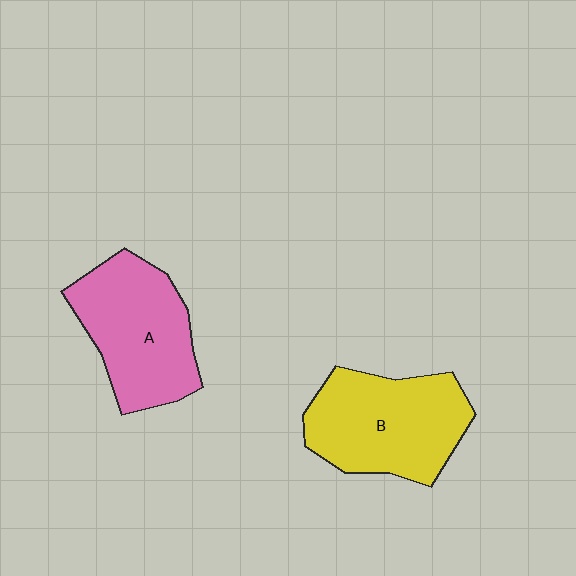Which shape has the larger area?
Shape B (yellow).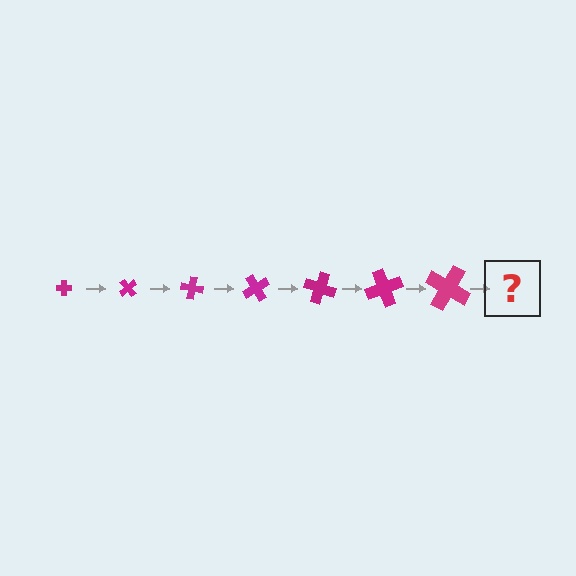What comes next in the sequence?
The next element should be a cross, larger than the previous one and rotated 350 degrees from the start.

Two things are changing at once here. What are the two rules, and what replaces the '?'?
The two rules are that the cross grows larger each step and it rotates 50 degrees each step. The '?' should be a cross, larger than the previous one and rotated 350 degrees from the start.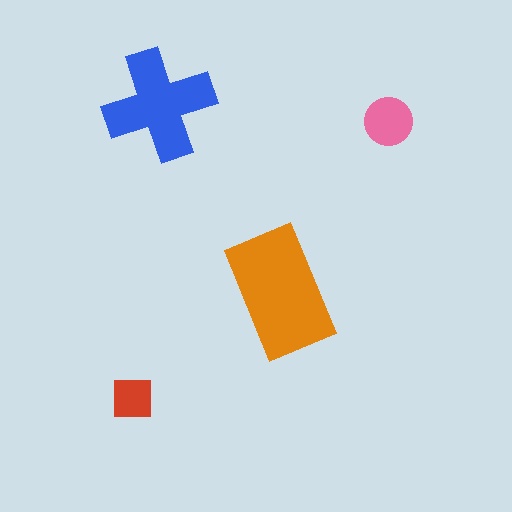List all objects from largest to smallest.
The orange rectangle, the blue cross, the pink circle, the red square.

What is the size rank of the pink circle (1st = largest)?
3rd.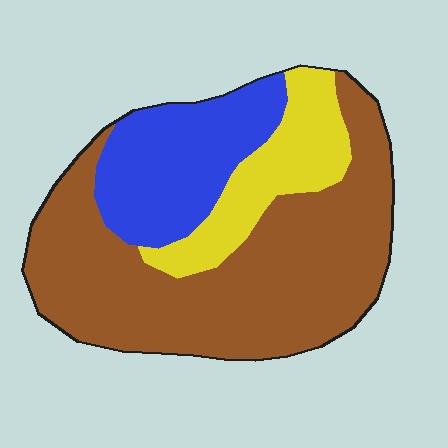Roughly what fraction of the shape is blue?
Blue takes up between a sixth and a third of the shape.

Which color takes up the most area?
Brown, at roughly 60%.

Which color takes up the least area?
Yellow, at roughly 15%.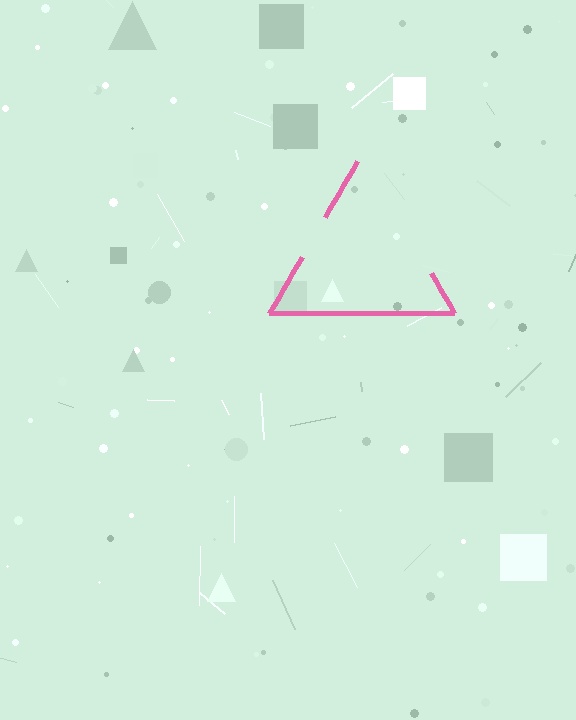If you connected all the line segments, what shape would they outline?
They would outline a triangle.